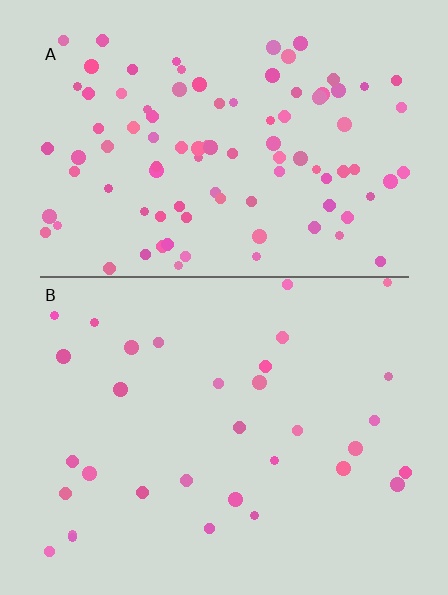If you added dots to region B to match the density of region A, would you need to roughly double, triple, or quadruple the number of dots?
Approximately triple.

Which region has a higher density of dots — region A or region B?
A (the top).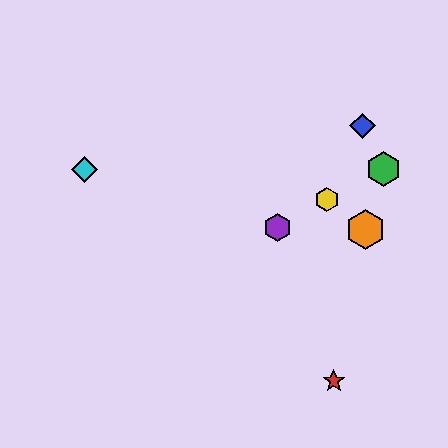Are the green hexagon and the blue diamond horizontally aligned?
No, the green hexagon is at y≈169 and the blue diamond is at y≈126.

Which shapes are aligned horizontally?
The green hexagon, the cyan diamond are aligned horizontally.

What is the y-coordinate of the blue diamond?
The blue diamond is at y≈126.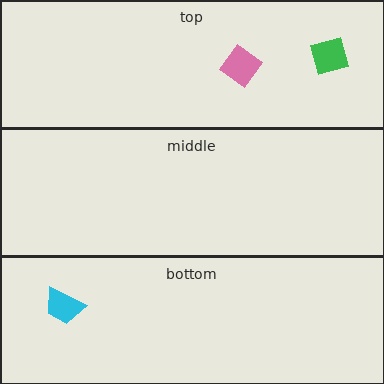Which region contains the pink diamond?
The top region.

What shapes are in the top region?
The pink diamond, the green square.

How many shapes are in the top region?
2.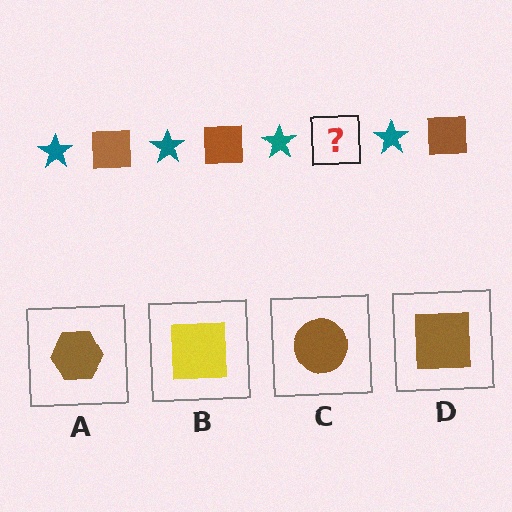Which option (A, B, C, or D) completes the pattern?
D.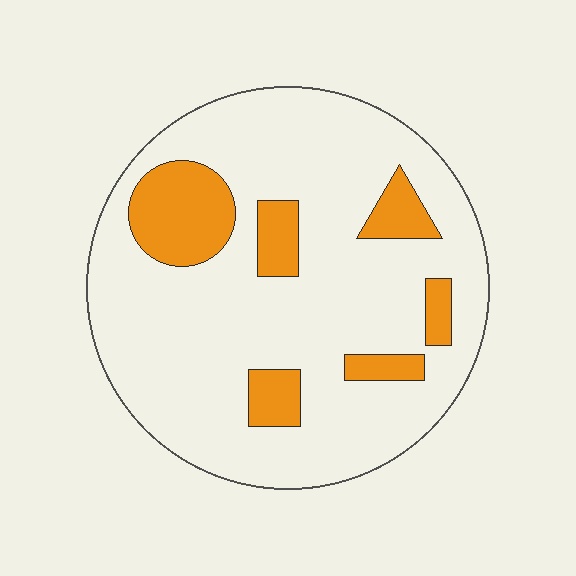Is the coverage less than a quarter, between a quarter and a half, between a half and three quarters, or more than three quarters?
Less than a quarter.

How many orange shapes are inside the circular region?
6.